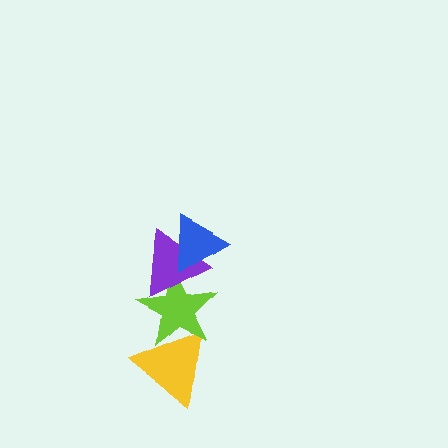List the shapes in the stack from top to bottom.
From top to bottom: the blue triangle, the purple triangle, the lime star, the yellow triangle.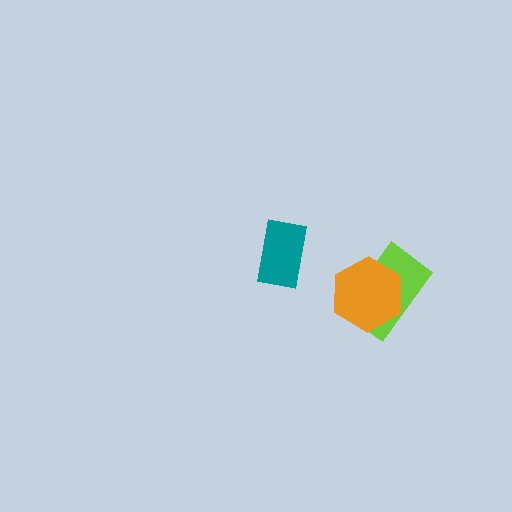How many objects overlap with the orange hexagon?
1 object overlaps with the orange hexagon.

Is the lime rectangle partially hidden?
Yes, it is partially covered by another shape.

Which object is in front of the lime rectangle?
The orange hexagon is in front of the lime rectangle.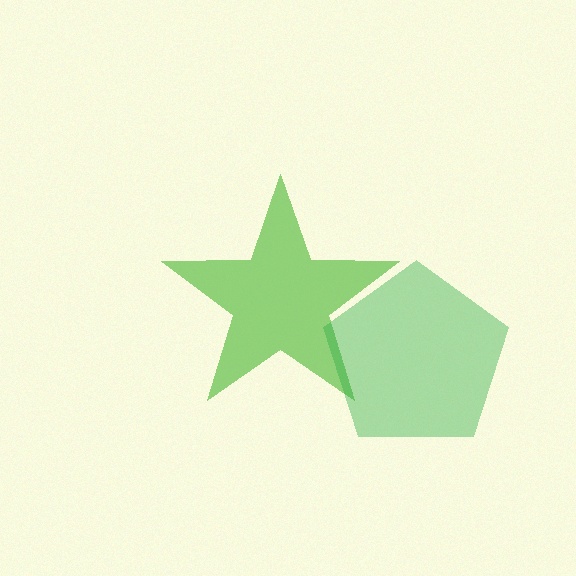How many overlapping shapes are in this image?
There are 2 overlapping shapes in the image.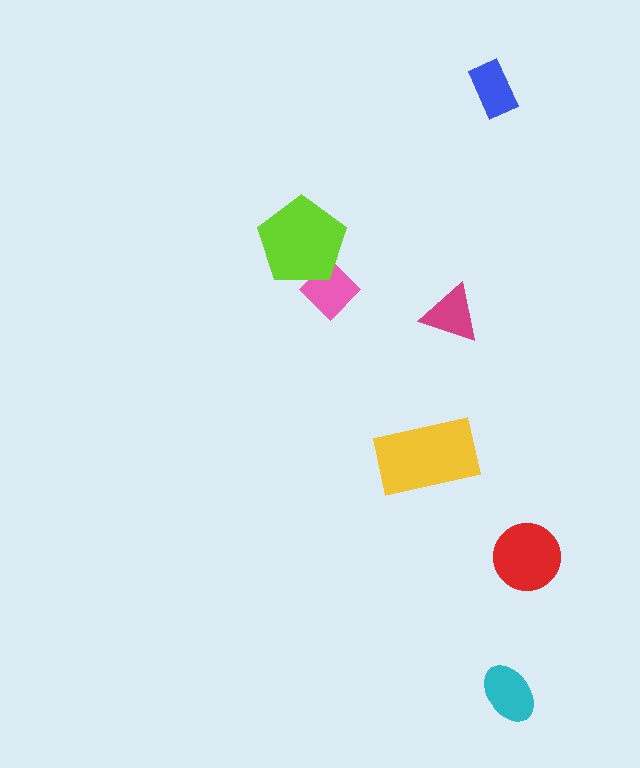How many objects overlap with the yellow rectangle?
0 objects overlap with the yellow rectangle.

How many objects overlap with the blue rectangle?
0 objects overlap with the blue rectangle.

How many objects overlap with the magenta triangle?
0 objects overlap with the magenta triangle.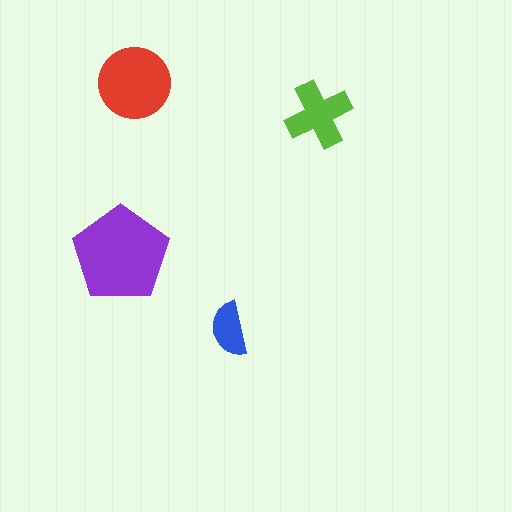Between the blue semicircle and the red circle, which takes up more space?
The red circle.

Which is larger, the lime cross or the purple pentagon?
The purple pentagon.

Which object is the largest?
The purple pentagon.